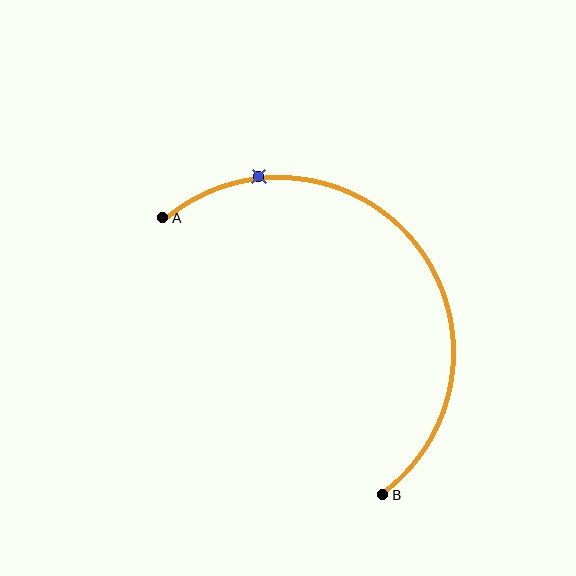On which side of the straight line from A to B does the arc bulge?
The arc bulges above and to the right of the straight line connecting A and B.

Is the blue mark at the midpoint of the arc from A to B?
No. The blue mark lies on the arc but is closer to endpoint A. The arc midpoint would be at the point on the curve equidistant along the arc from both A and B.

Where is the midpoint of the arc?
The arc midpoint is the point on the curve farthest from the straight line joining A and B. It sits above and to the right of that line.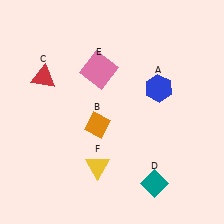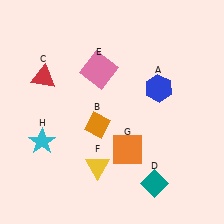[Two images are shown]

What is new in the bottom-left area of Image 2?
A cyan star (H) was added in the bottom-left area of Image 2.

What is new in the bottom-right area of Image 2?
An orange square (G) was added in the bottom-right area of Image 2.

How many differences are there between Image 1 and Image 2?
There are 2 differences between the two images.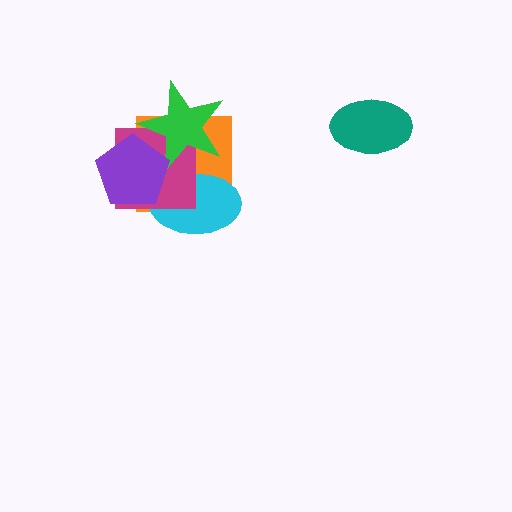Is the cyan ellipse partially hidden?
Yes, it is partially covered by another shape.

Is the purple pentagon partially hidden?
No, no other shape covers it.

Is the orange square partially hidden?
Yes, it is partially covered by another shape.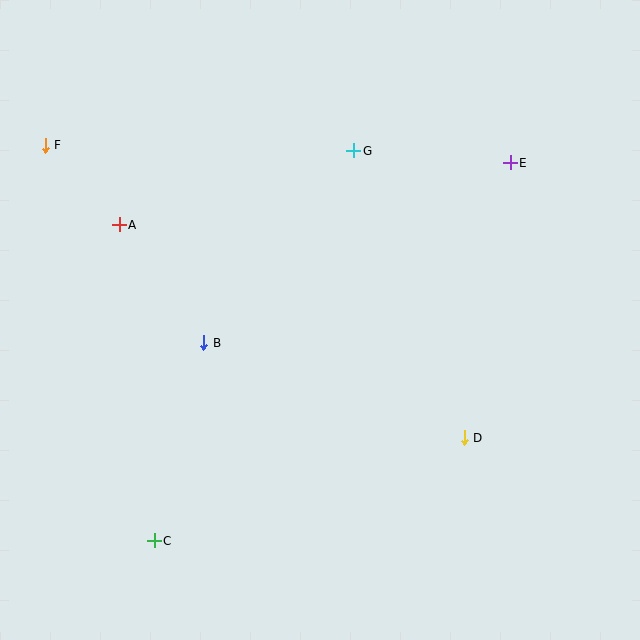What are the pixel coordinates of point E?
Point E is at (510, 163).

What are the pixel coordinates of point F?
Point F is at (45, 145).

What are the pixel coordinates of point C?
Point C is at (154, 541).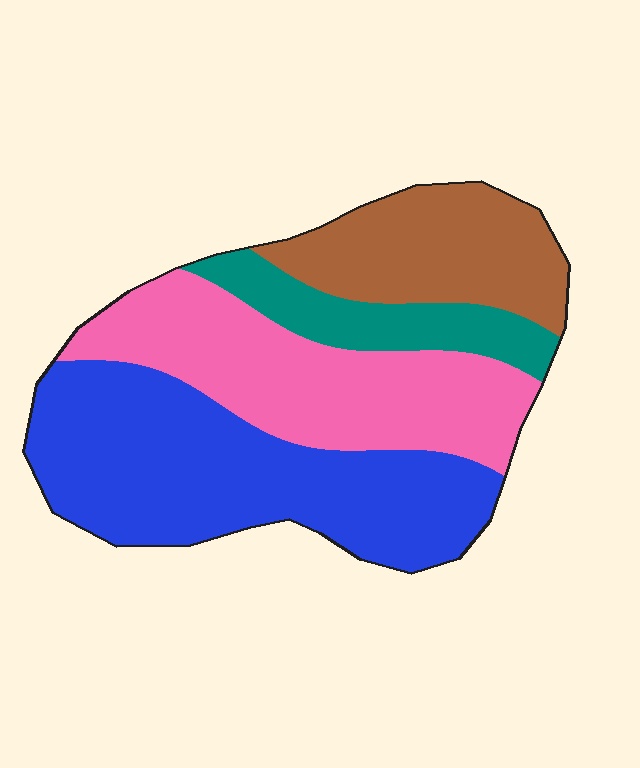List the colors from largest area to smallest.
From largest to smallest: blue, pink, brown, teal.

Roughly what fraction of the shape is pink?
Pink takes up about one third (1/3) of the shape.